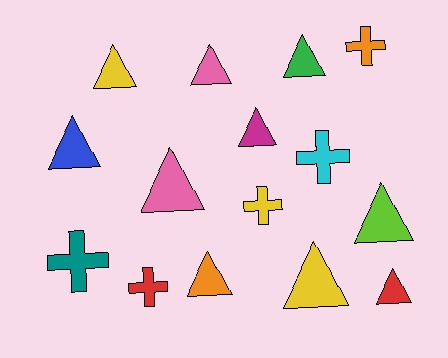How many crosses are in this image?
There are 5 crosses.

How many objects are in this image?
There are 15 objects.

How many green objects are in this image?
There is 1 green object.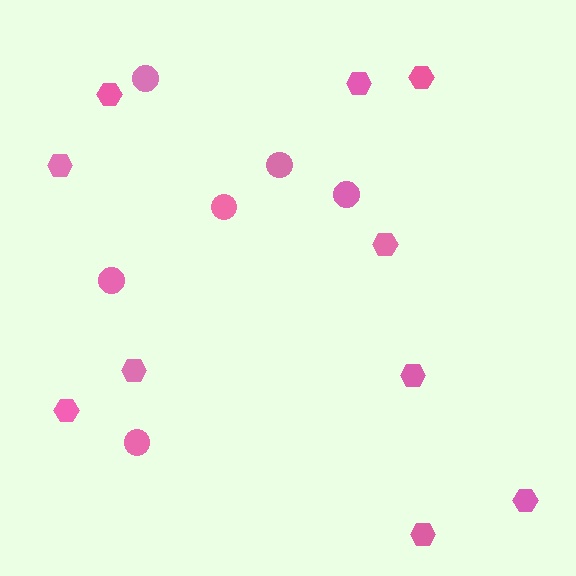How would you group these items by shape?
There are 2 groups: one group of hexagons (10) and one group of circles (6).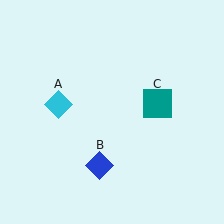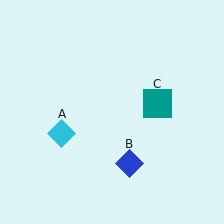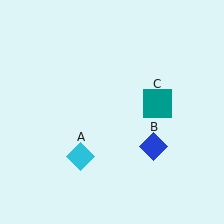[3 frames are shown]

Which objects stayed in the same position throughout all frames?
Teal square (object C) remained stationary.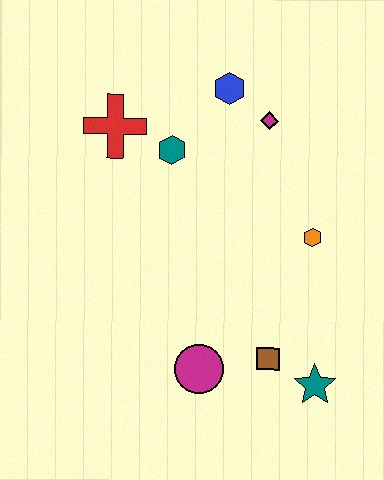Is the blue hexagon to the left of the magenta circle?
No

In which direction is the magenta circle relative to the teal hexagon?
The magenta circle is below the teal hexagon.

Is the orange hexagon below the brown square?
No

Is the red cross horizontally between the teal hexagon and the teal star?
No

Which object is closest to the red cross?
The teal hexagon is closest to the red cross.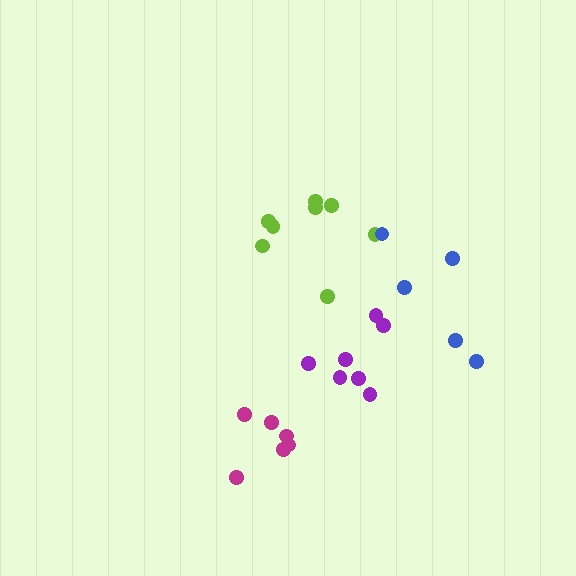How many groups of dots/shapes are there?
There are 4 groups.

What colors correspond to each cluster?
The clusters are colored: magenta, lime, blue, purple.